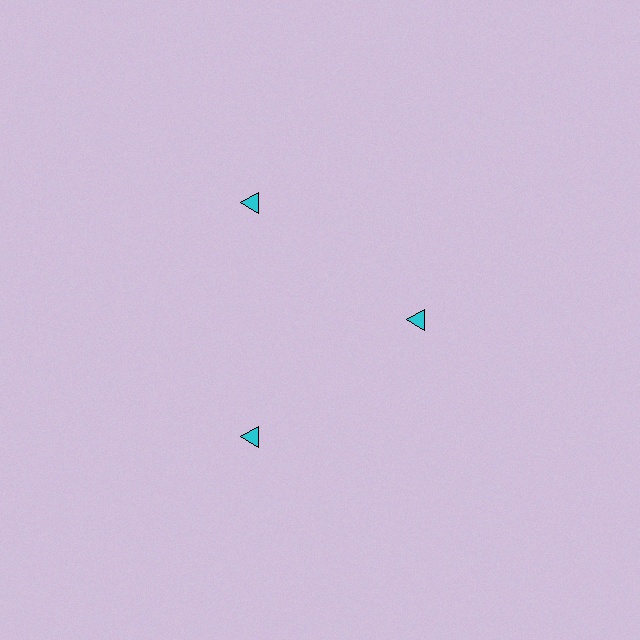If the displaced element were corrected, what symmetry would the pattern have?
It would have 3-fold rotational symmetry — the pattern would map onto itself every 120 degrees.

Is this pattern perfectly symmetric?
No. The 3 cyan triangles are arranged in a ring, but one element near the 3 o'clock position is pulled inward toward the center, breaking the 3-fold rotational symmetry.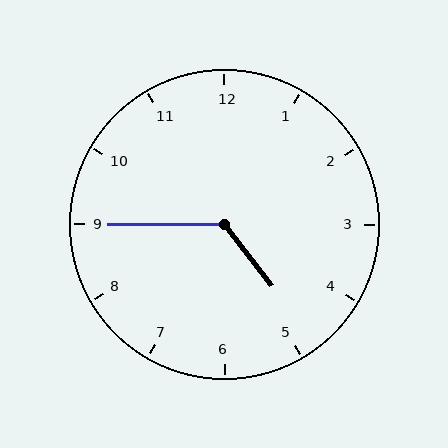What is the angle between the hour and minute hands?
Approximately 128 degrees.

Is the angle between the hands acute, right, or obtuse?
It is obtuse.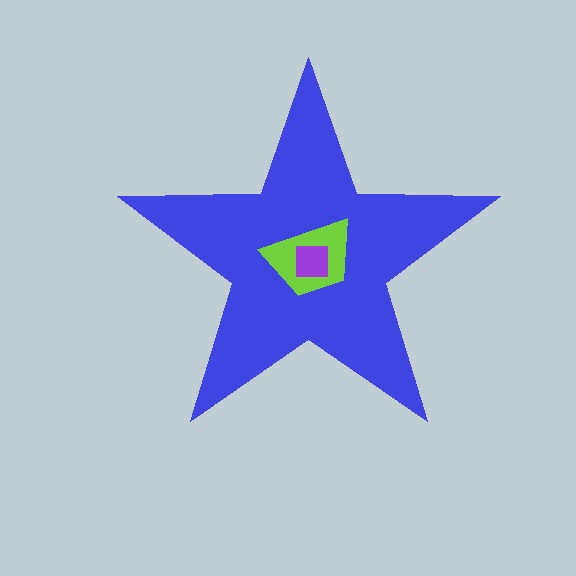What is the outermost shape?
The blue star.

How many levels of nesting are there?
3.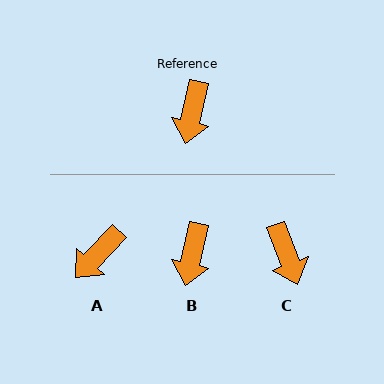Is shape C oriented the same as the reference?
No, it is off by about 33 degrees.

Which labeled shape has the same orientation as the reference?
B.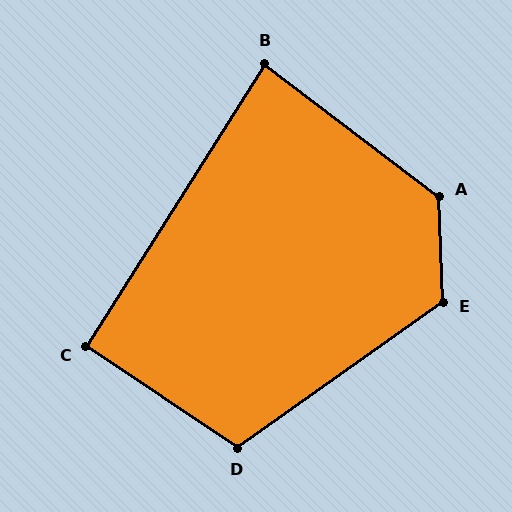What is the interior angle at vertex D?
Approximately 111 degrees (obtuse).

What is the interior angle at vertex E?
Approximately 123 degrees (obtuse).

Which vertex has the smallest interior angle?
B, at approximately 85 degrees.